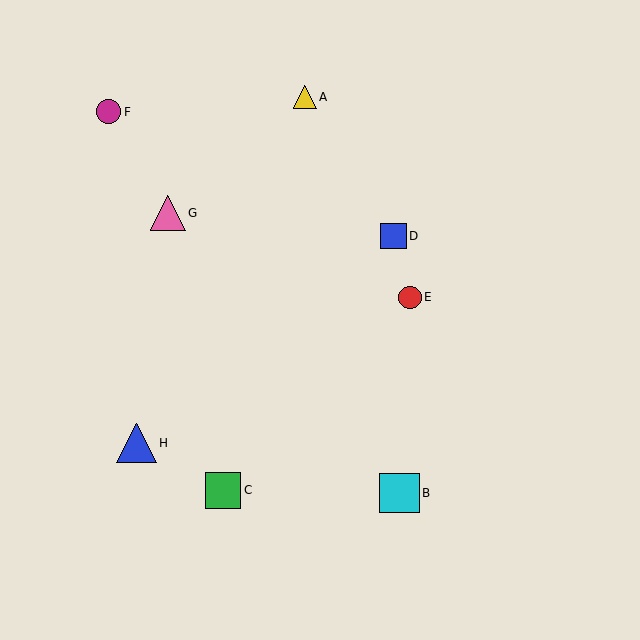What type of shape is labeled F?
Shape F is a magenta circle.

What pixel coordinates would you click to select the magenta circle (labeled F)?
Click at (109, 112) to select the magenta circle F.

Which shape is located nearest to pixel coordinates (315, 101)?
The yellow triangle (labeled A) at (305, 97) is nearest to that location.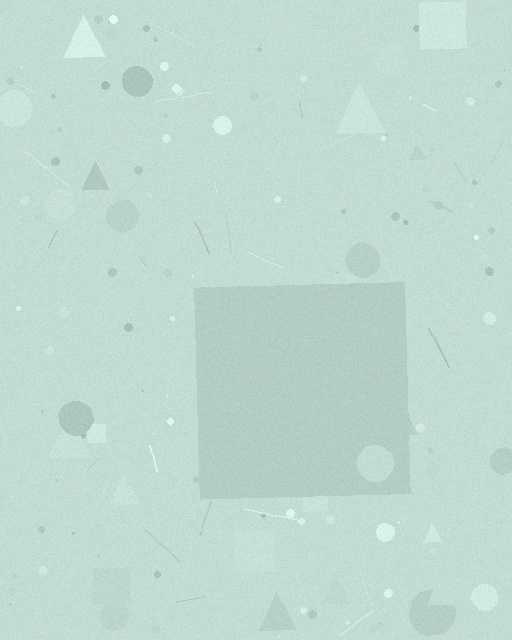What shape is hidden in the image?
A square is hidden in the image.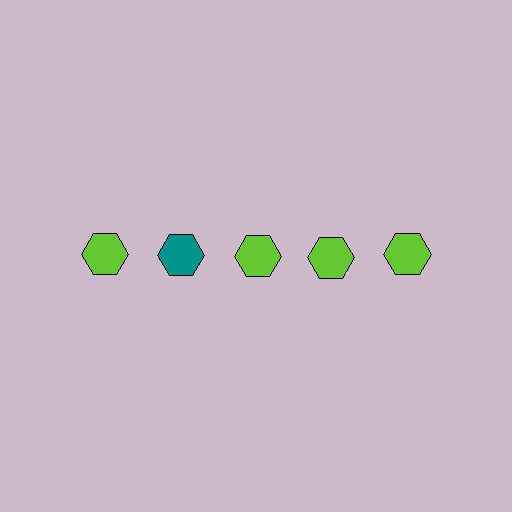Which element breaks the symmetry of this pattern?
The teal hexagon in the top row, second from left column breaks the symmetry. All other shapes are lime hexagons.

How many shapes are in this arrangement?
There are 5 shapes arranged in a grid pattern.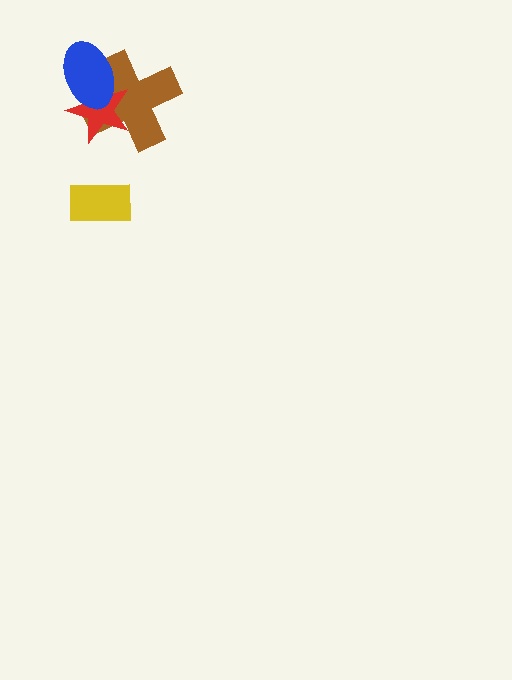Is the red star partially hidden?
Yes, it is partially covered by another shape.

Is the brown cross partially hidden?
Yes, it is partially covered by another shape.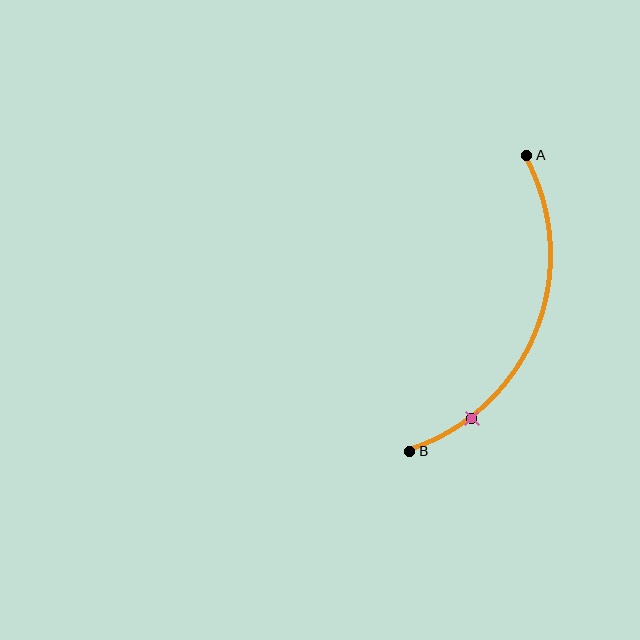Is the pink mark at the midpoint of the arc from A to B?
No. The pink mark lies on the arc but is closer to endpoint B. The arc midpoint would be at the point on the curve equidistant along the arc from both A and B.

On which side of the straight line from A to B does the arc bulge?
The arc bulges to the right of the straight line connecting A and B.